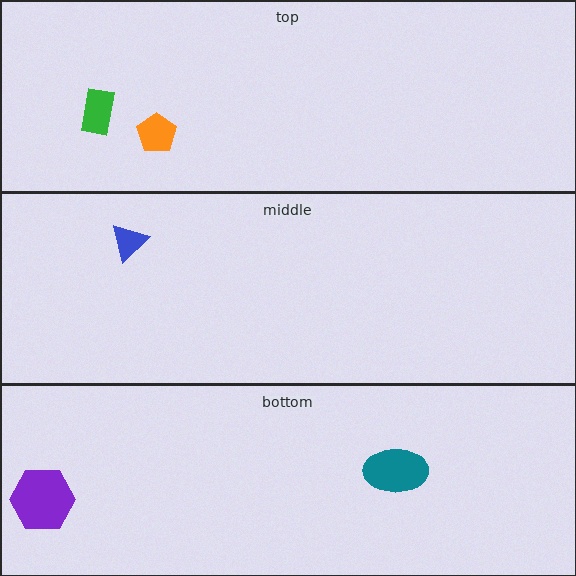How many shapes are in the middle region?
1.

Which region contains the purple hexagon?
The bottom region.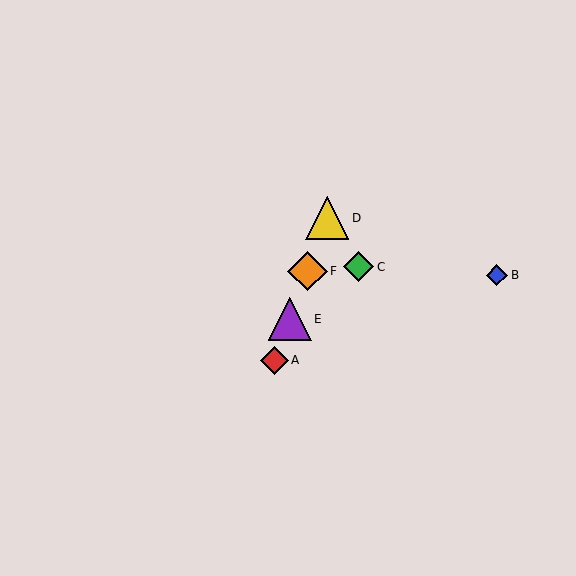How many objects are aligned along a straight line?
4 objects (A, D, E, F) are aligned along a straight line.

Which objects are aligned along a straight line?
Objects A, D, E, F are aligned along a straight line.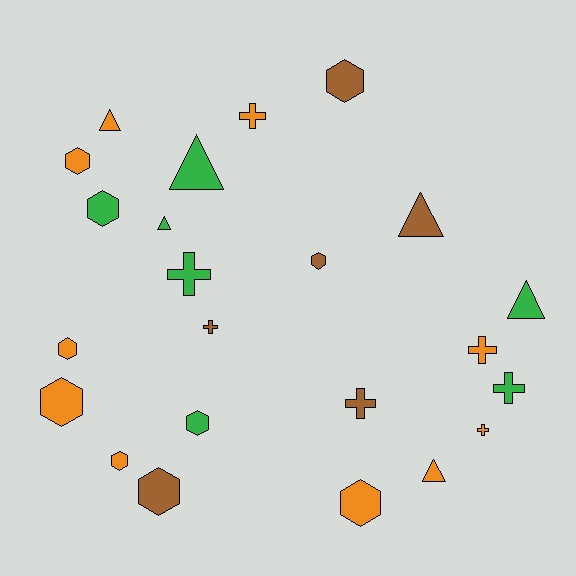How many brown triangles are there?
There is 1 brown triangle.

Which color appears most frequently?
Orange, with 10 objects.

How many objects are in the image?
There are 23 objects.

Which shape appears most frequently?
Hexagon, with 10 objects.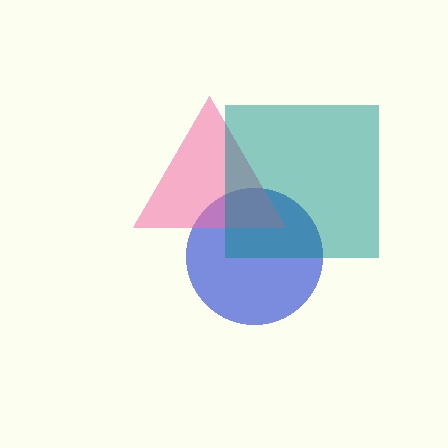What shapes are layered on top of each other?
The layered shapes are: a blue circle, a pink triangle, a teal square.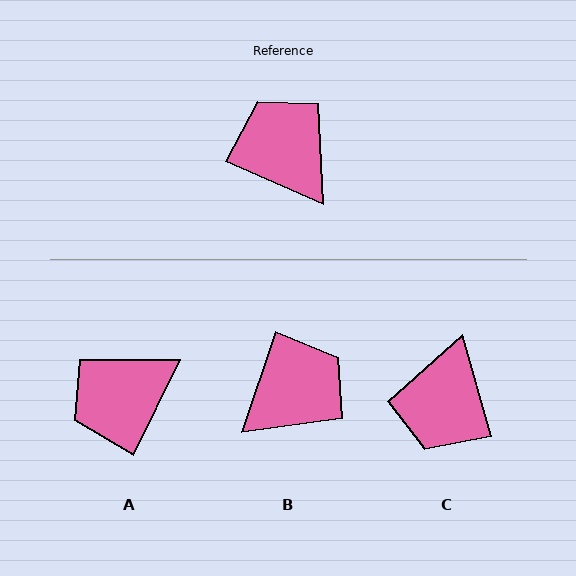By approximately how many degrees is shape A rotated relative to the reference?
Approximately 87 degrees counter-clockwise.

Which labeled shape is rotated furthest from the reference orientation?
C, about 129 degrees away.